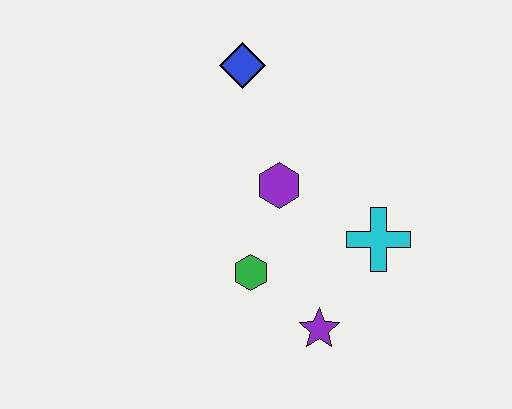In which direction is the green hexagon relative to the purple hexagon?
The green hexagon is below the purple hexagon.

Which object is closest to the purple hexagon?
The green hexagon is closest to the purple hexagon.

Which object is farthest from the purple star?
The blue diamond is farthest from the purple star.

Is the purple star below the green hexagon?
Yes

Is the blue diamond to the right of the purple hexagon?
No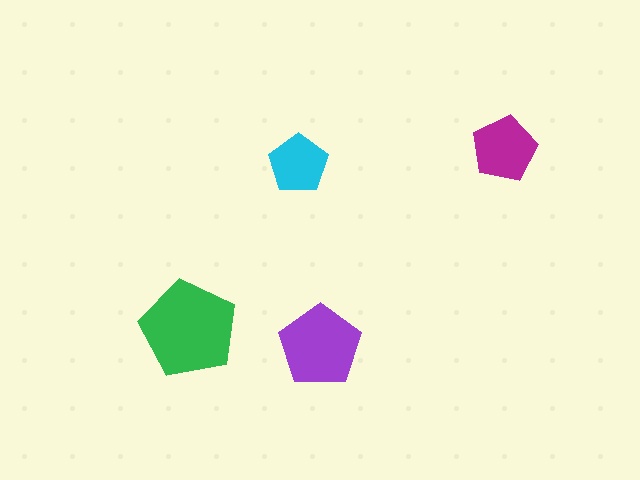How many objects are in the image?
There are 4 objects in the image.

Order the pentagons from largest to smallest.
the green one, the purple one, the magenta one, the cyan one.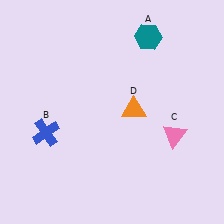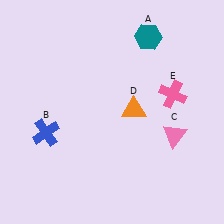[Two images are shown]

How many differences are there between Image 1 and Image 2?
There is 1 difference between the two images.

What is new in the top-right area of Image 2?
A pink cross (E) was added in the top-right area of Image 2.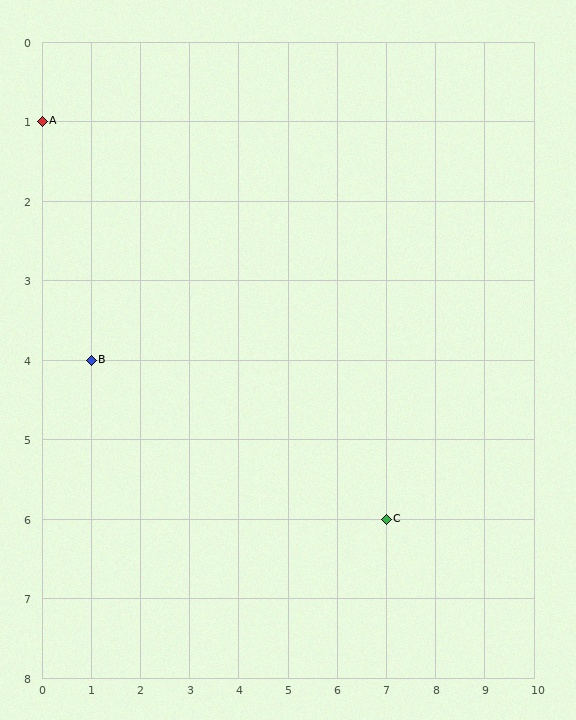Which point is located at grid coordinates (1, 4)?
Point B is at (1, 4).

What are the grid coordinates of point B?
Point B is at grid coordinates (1, 4).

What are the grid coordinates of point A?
Point A is at grid coordinates (0, 1).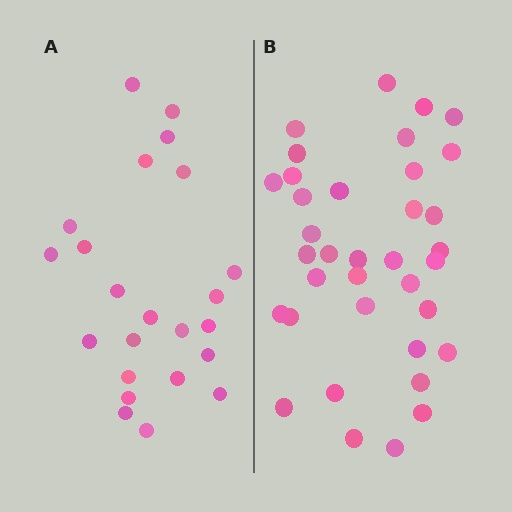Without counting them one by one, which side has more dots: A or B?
Region B (the right region) has more dots.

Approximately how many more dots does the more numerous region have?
Region B has approximately 15 more dots than region A.